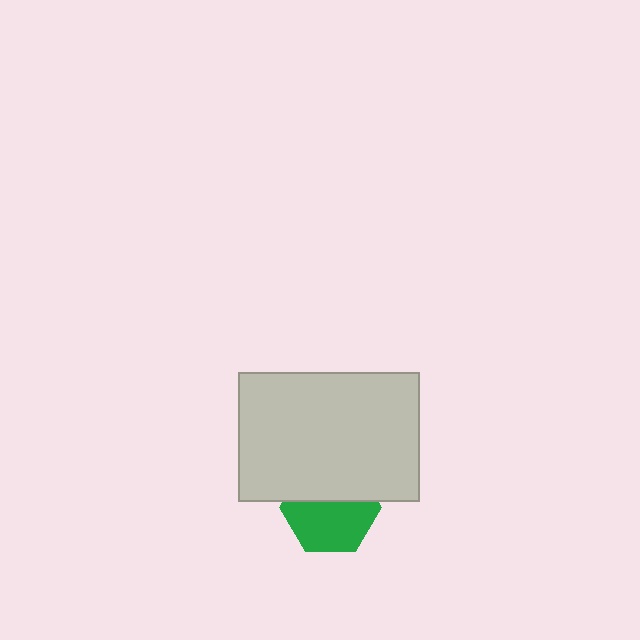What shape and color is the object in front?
The object in front is a light gray rectangle.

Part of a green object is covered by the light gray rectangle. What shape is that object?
It is a hexagon.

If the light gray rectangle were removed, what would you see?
You would see the complete green hexagon.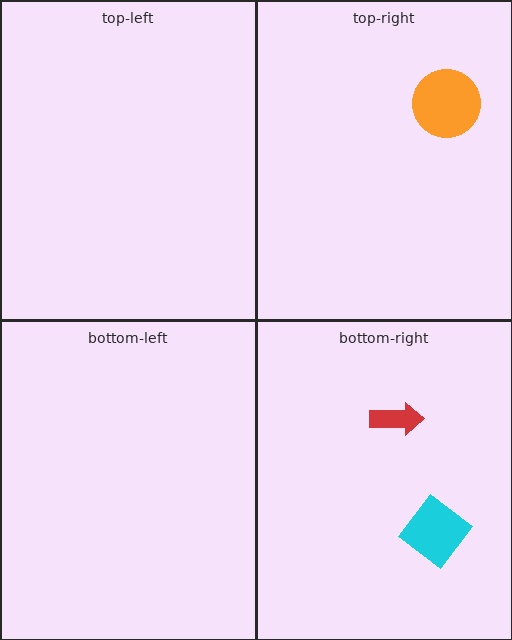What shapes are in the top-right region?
The orange circle.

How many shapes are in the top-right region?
1.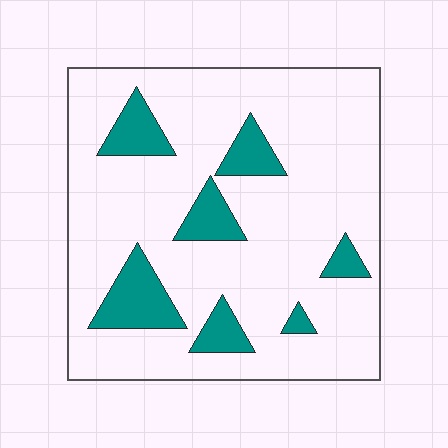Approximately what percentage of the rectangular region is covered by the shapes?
Approximately 15%.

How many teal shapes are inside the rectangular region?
7.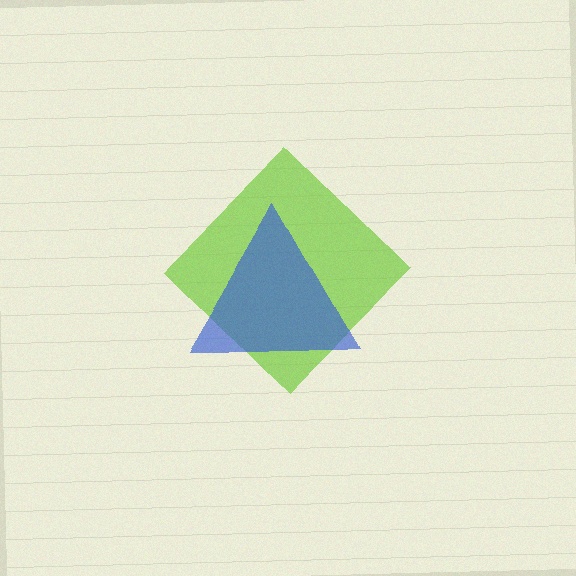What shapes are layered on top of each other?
The layered shapes are: a lime diamond, a blue triangle.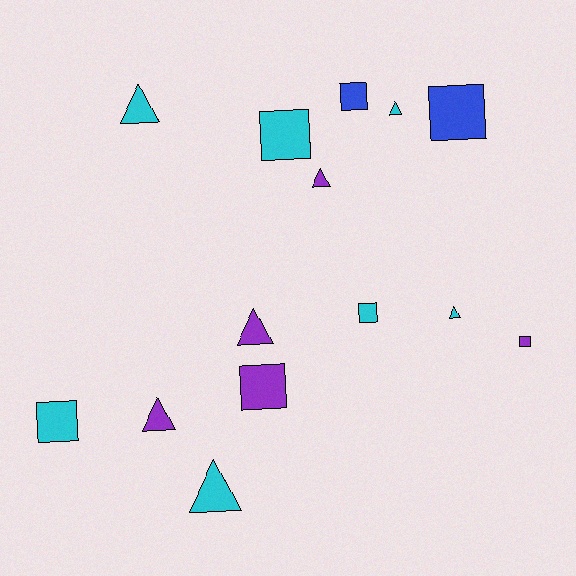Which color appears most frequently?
Cyan, with 7 objects.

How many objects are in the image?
There are 14 objects.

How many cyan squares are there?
There are 3 cyan squares.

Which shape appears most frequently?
Triangle, with 7 objects.